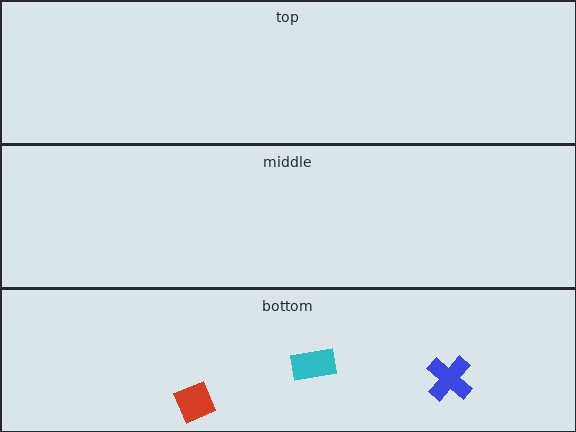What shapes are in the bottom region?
The red diamond, the cyan rectangle, the blue cross.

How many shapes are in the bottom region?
3.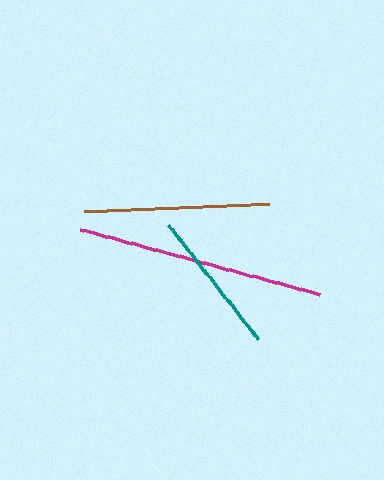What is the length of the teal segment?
The teal segment is approximately 145 pixels long.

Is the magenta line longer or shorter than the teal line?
The magenta line is longer than the teal line.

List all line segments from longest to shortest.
From longest to shortest: magenta, brown, teal.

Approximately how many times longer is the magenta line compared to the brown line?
The magenta line is approximately 1.3 times the length of the brown line.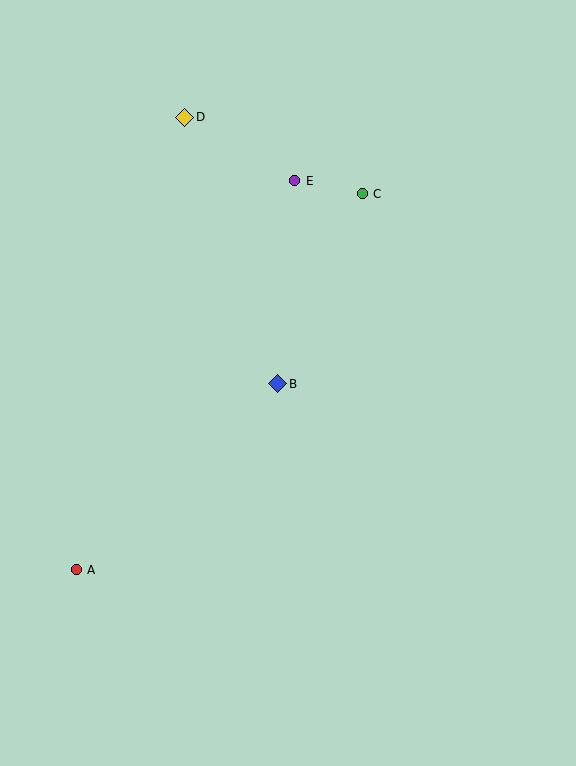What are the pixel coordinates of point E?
Point E is at (295, 181).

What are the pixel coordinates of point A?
Point A is at (76, 570).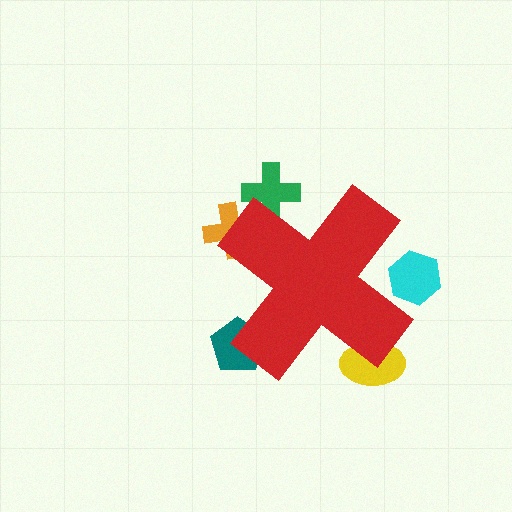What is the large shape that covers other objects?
A red cross.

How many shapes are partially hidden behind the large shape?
5 shapes are partially hidden.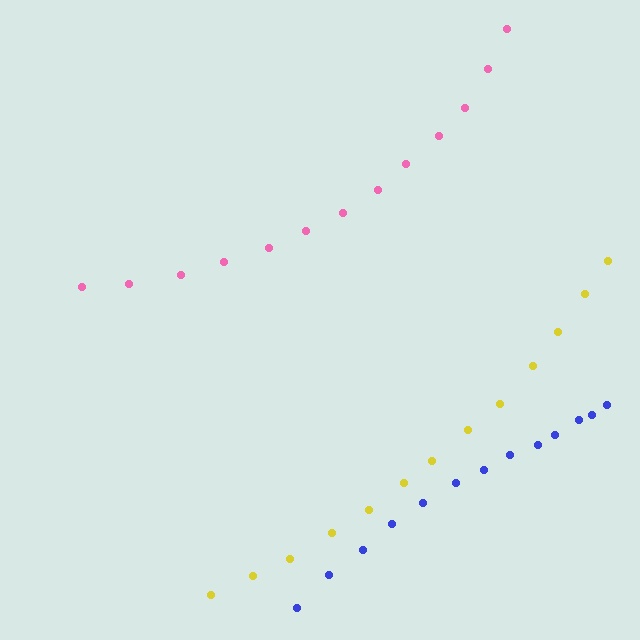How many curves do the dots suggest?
There are 3 distinct paths.